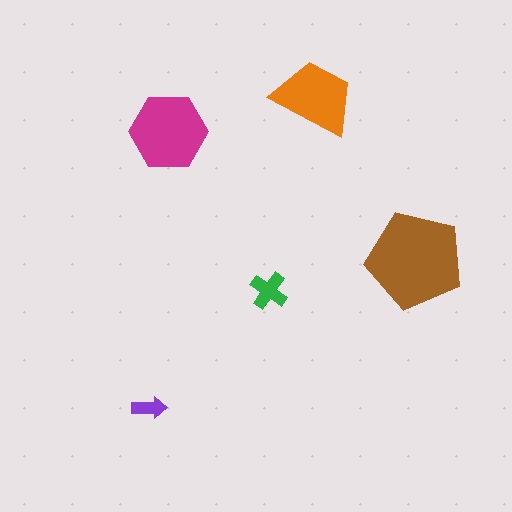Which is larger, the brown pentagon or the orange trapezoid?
The brown pentagon.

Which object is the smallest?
The purple arrow.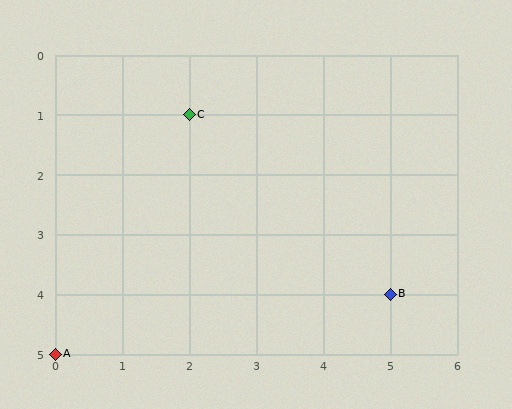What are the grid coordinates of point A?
Point A is at grid coordinates (0, 5).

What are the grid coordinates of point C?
Point C is at grid coordinates (2, 1).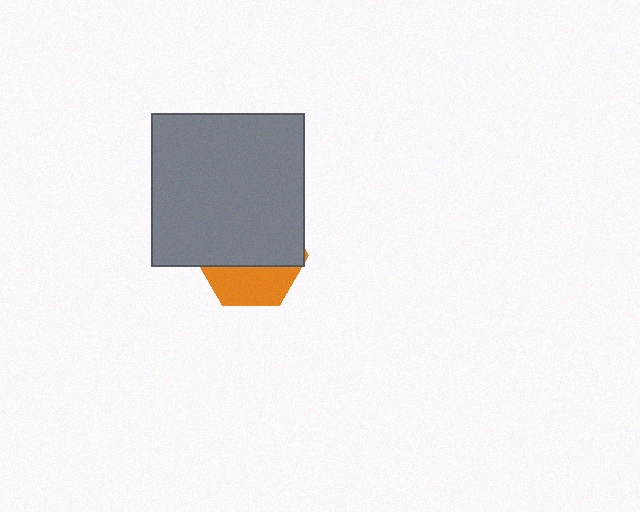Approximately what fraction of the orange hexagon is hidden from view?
Roughly 65% of the orange hexagon is hidden behind the gray square.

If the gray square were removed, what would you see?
You would see the complete orange hexagon.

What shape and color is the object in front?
The object in front is a gray square.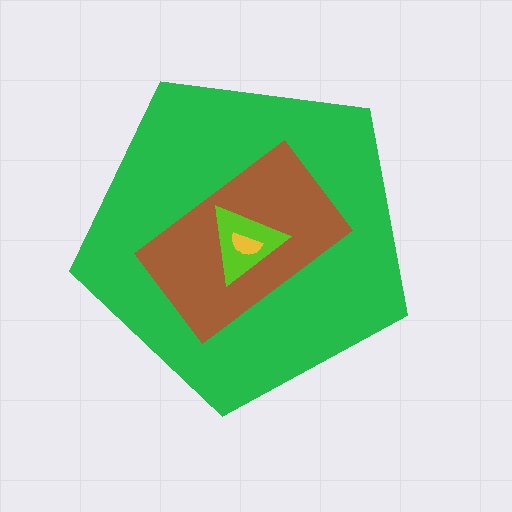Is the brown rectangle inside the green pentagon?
Yes.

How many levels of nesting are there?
4.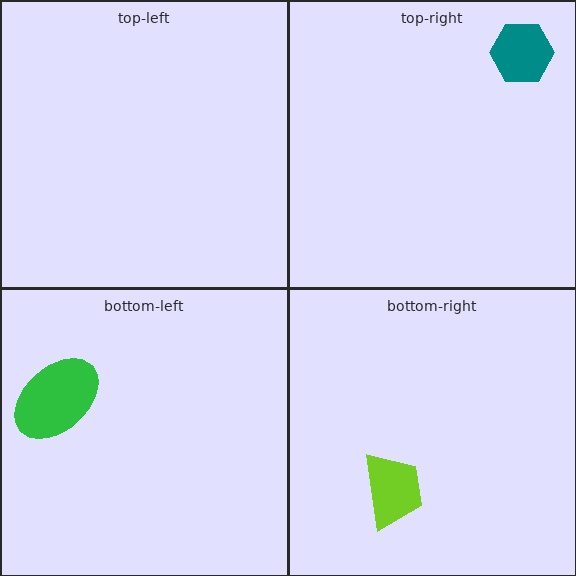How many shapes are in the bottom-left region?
1.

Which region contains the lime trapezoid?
The bottom-right region.